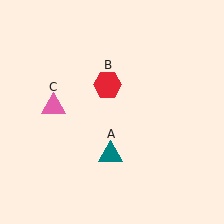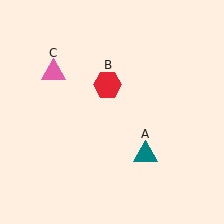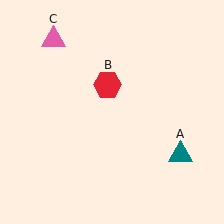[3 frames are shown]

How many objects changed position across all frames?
2 objects changed position: teal triangle (object A), pink triangle (object C).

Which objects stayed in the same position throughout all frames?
Red hexagon (object B) remained stationary.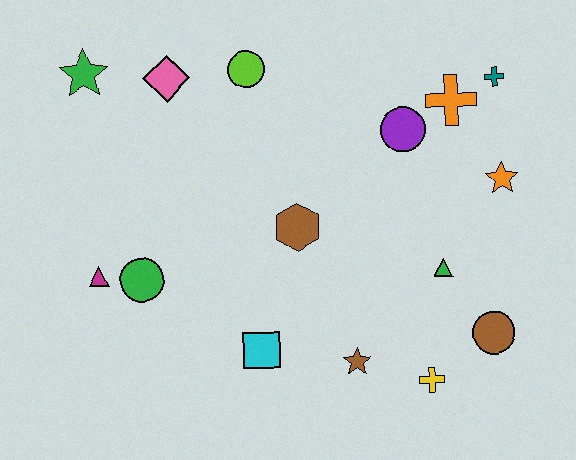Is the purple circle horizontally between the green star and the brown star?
No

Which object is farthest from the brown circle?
The green star is farthest from the brown circle.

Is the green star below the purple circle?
No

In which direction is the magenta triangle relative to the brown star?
The magenta triangle is to the left of the brown star.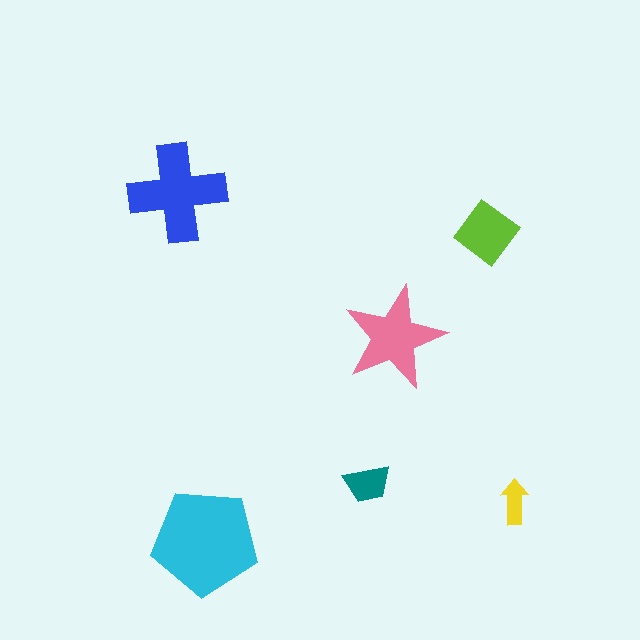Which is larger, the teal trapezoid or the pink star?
The pink star.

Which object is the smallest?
The yellow arrow.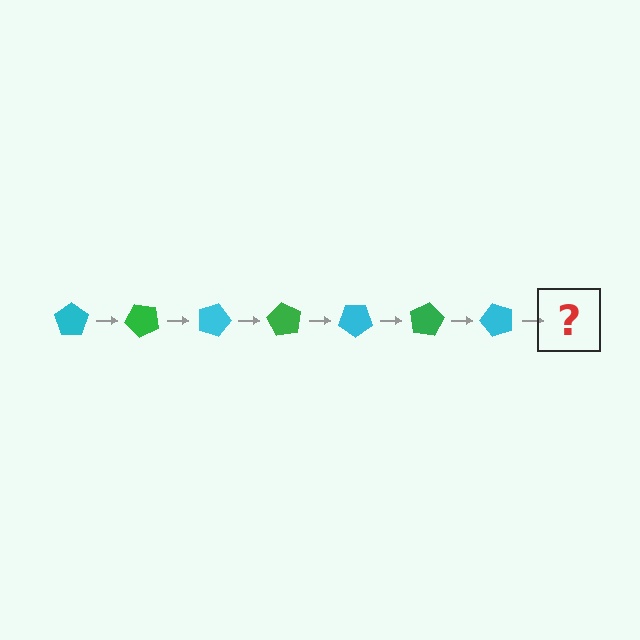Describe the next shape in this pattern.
It should be a green pentagon, rotated 315 degrees from the start.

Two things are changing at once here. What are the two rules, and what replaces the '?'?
The two rules are that it rotates 45 degrees each step and the color cycles through cyan and green. The '?' should be a green pentagon, rotated 315 degrees from the start.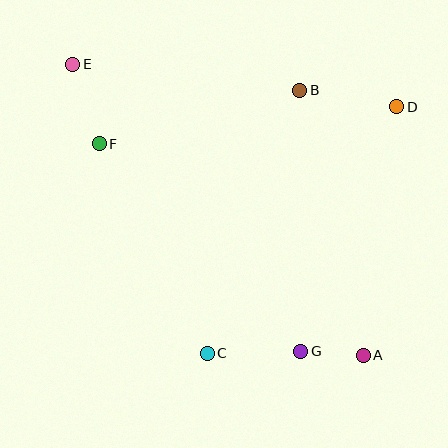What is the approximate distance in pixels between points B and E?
The distance between B and E is approximately 228 pixels.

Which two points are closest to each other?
Points A and G are closest to each other.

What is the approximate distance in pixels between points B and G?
The distance between B and G is approximately 261 pixels.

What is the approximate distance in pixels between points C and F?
The distance between C and F is approximately 236 pixels.